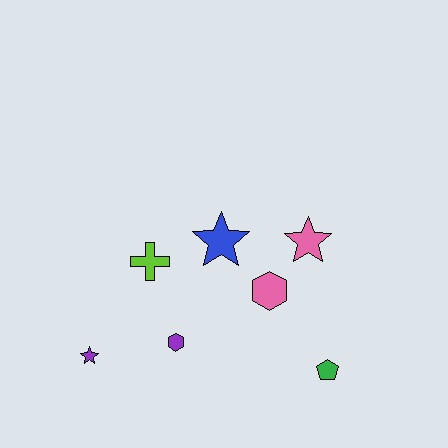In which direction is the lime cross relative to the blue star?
The lime cross is to the left of the blue star.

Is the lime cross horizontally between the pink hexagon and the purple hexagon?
No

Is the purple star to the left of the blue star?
Yes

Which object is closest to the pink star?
The pink hexagon is closest to the pink star.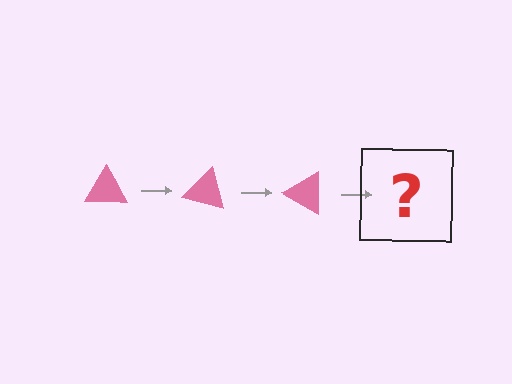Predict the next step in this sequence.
The next step is a pink triangle rotated 45 degrees.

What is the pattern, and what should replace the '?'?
The pattern is that the triangle rotates 15 degrees each step. The '?' should be a pink triangle rotated 45 degrees.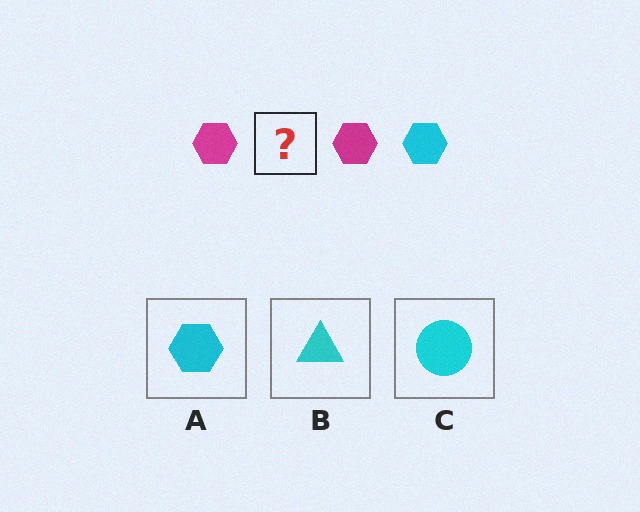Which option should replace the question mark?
Option A.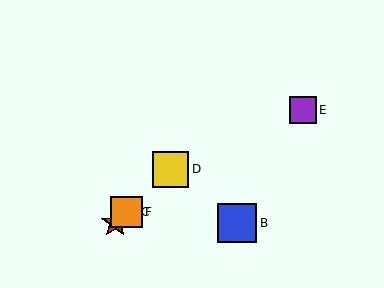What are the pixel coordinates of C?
Object C is at (127, 212).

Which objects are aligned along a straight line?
Objects A, C, D, F are aligned along a straight line.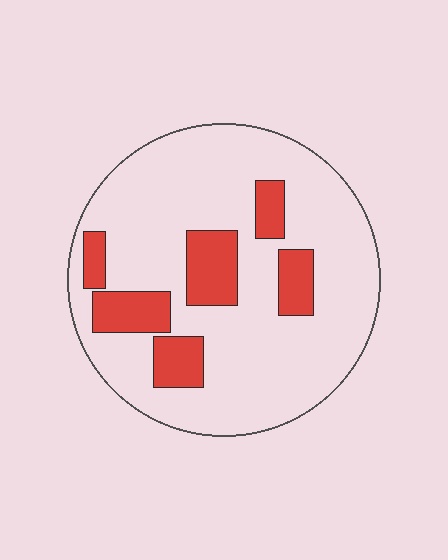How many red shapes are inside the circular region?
6.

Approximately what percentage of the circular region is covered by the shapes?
Approximately 20%.